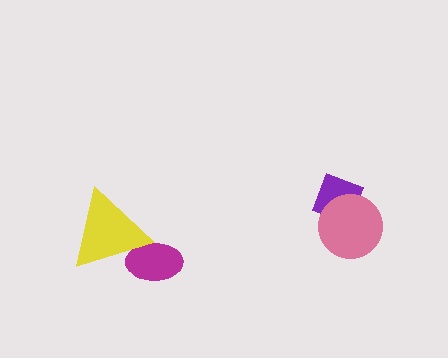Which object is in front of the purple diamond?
The pink circle is in front of the purple diamond.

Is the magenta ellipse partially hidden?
Yes, it is partially covered by another shape.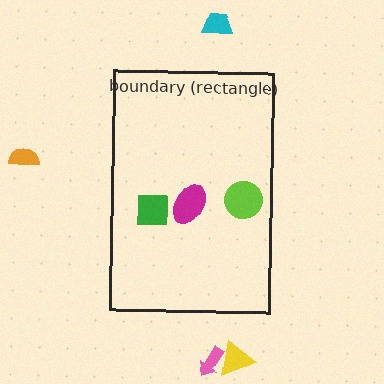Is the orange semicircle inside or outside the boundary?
Outside.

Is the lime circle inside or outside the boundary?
Inside.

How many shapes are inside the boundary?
3 inside, 4 outside.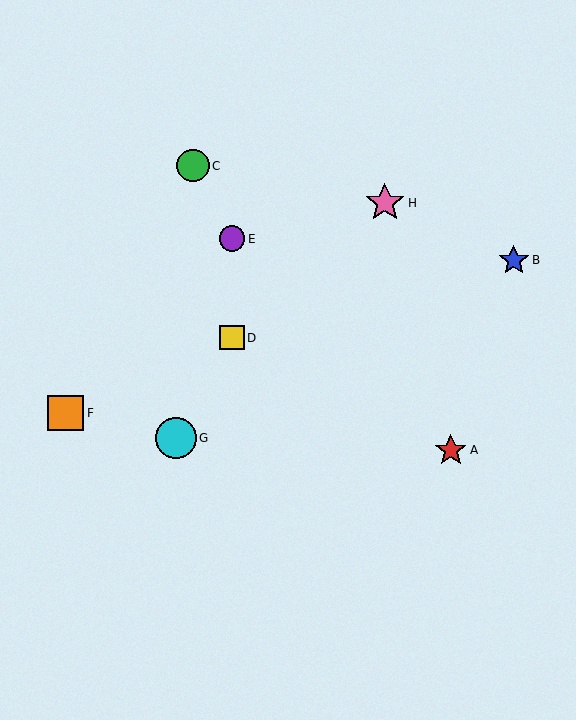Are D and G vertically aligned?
No, D is at x≈232 and G is at x≈176.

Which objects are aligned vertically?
Objects D, E are aligned vertically.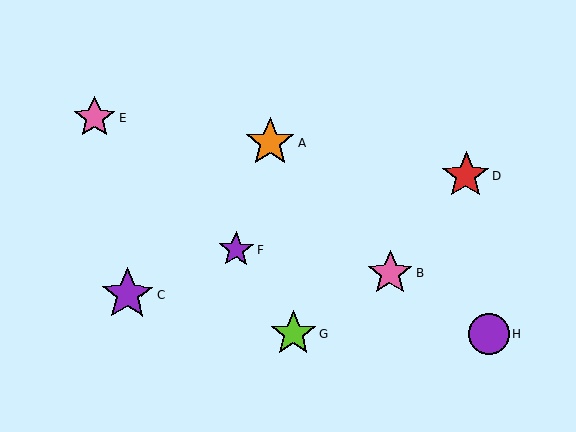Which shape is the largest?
The purple star (labeled C) is the largest.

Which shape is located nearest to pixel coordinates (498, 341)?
The purple circle (labeled H) at (488, 334) is nearest to that location.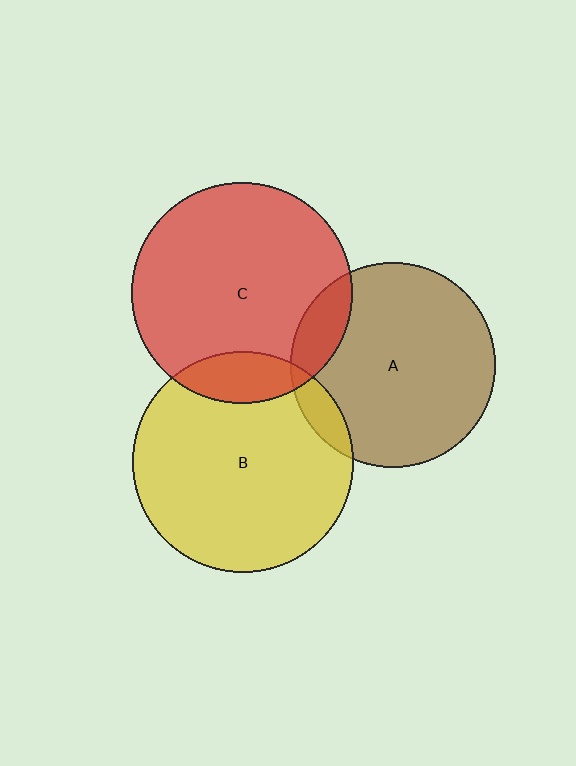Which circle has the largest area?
Circle C (red).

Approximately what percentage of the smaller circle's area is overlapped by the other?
Approximately 15%.